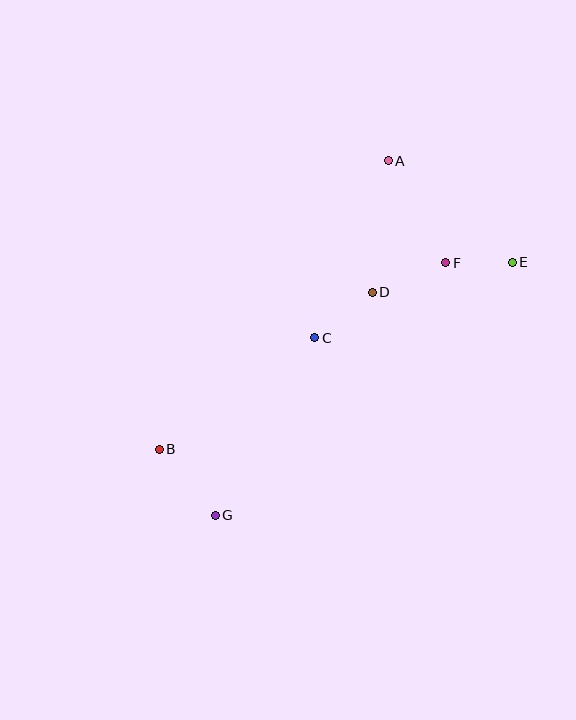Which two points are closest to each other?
Points E and F are closest to each other.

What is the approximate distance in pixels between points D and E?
The distance between D and E is approximately 143 pixels.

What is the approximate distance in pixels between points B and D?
The distance between B and D is approximately 264 pixels.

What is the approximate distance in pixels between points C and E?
The distance between C and E is approximately 212 pixels.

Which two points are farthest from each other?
Points B and E are farthest from each other.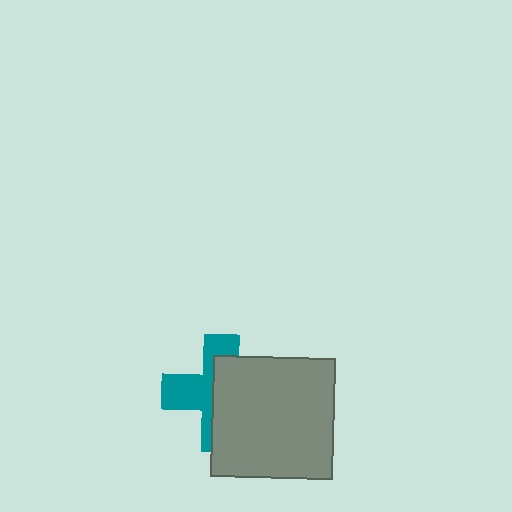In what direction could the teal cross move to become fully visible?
The teal cross could move left. That would shift it out from behind the gray rectangle entirely.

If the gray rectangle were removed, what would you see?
You would see the complete teal cross.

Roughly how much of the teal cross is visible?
A small part of it is visible (roughly 44%).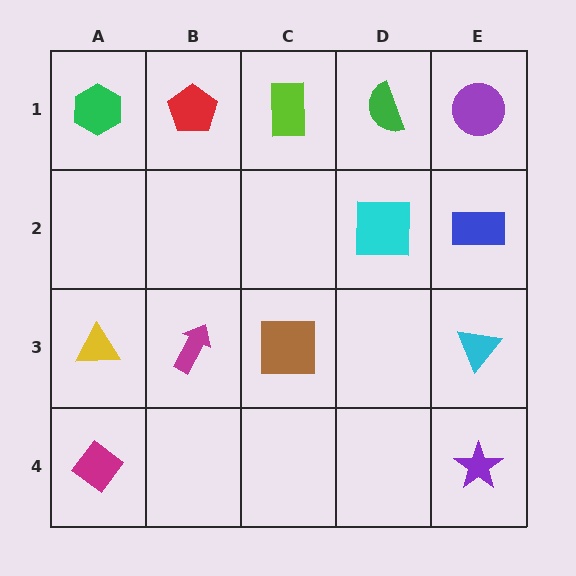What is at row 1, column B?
A red pentagon.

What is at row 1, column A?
A green hexagon.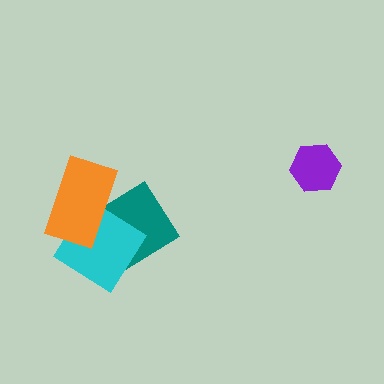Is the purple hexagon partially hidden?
No, no other shape covers it.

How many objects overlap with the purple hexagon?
0 objects overlap with the purple hexagon.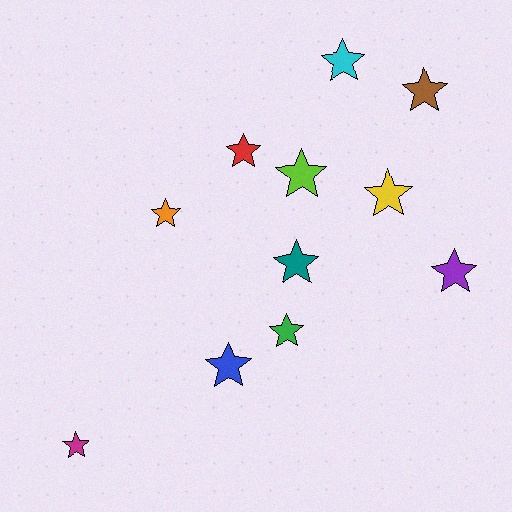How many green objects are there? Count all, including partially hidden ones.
There is 1 green object.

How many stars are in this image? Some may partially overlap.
There are 11 stars.